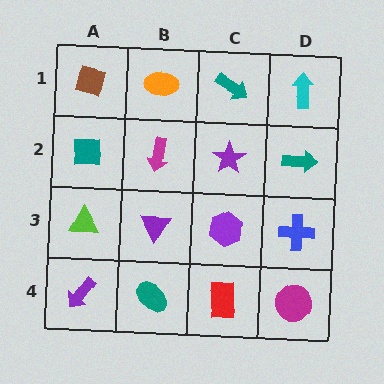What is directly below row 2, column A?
A lime triangle.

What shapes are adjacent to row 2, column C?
A teal arrow (row 1, column C), a purple hexagon (row 3, column C), a magenta arrow (row 2, column B), a teal arrow (row 2, column D).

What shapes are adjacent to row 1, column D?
A teal arrow (row 2, column D), a teal arrow (row 1, column C).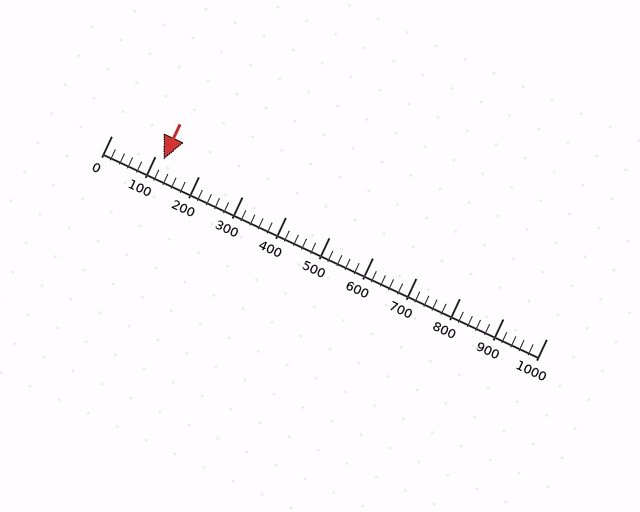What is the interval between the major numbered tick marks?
The major tick marks are spaced 100 units apart.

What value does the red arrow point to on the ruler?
The red arrow points to approximately 120.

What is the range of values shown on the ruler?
The ruler shows values from 0 to 1000.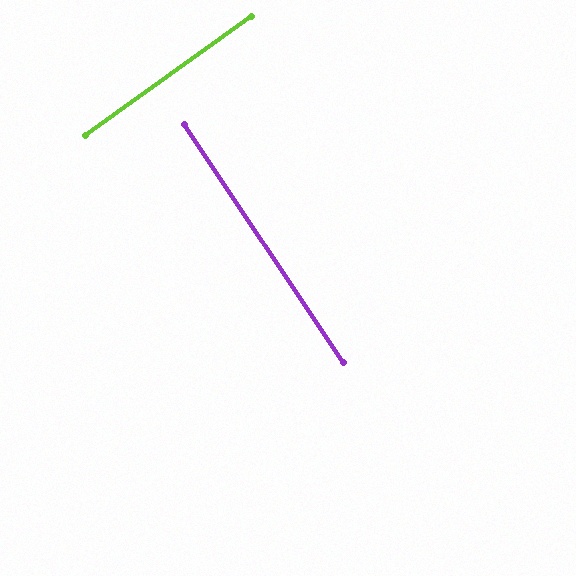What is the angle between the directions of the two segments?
Approximately 88 degrees.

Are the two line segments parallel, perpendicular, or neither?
Perpendicular — they meet at approximately 88°.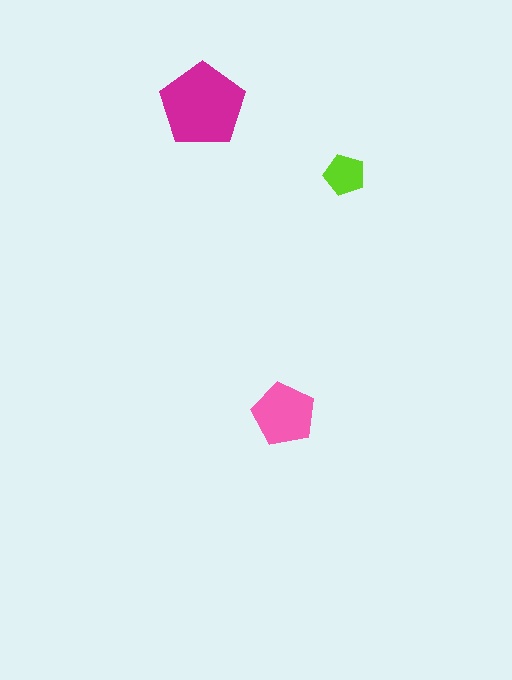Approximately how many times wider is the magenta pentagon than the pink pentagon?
About 1.5 times wider.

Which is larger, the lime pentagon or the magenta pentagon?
The magenta one.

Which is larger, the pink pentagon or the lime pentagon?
The pink one.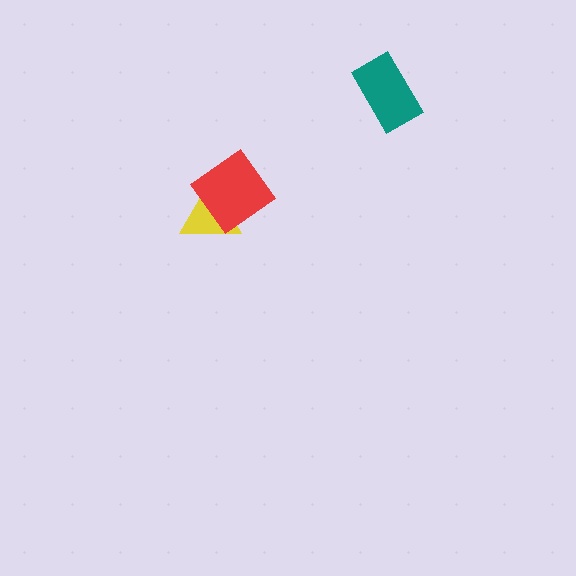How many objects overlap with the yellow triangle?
1 object overlaps with the yellow triangle.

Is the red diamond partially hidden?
No, no other shape covers it.